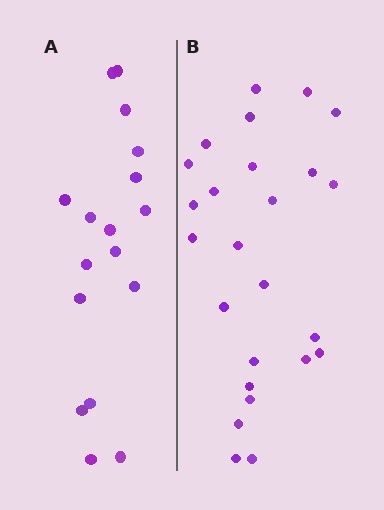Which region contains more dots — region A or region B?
Region B (the right region) has more dots.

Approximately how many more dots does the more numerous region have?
Region B has roughly 8 or so more dots than region A.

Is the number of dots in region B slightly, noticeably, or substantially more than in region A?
Region B has substantially more. The ratio is roughly 1.5 to 1.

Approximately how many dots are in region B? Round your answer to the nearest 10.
About 20 dots. (The exact count is 25, which rounds to 20.)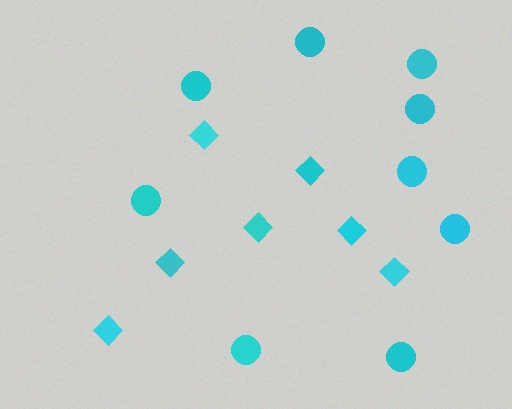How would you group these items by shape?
There are 2 groups: one group of circles (9) and one group of diamonds (7).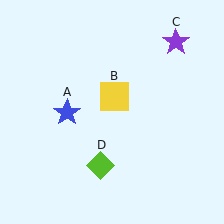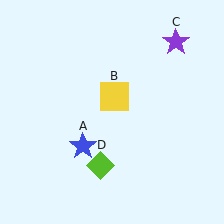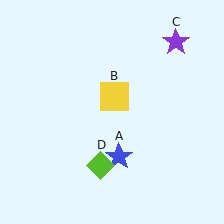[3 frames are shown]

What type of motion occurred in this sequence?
The blue star (object A) rotated counterclockwise around the center of the scene.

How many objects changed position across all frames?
1 object changed position: blue star (object A).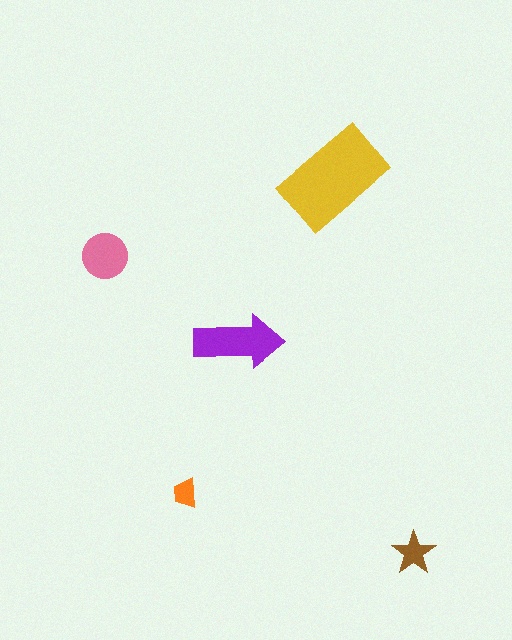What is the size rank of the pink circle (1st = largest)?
3rd.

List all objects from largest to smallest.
The yellow rectangle, the purple arrow, the pink circle, the brown star, the orange trapezoid.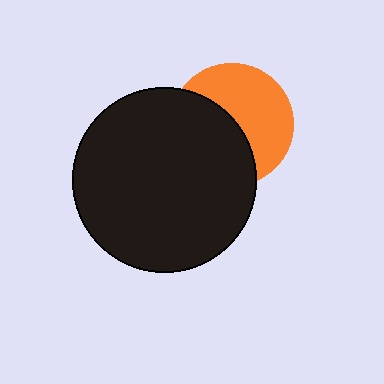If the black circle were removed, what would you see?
You would see the complete orange circle.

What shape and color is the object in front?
The object in front is a black circle.